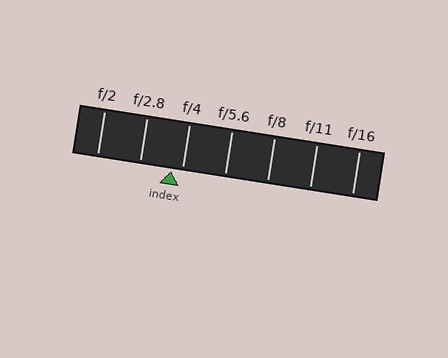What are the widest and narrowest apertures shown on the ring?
The widest aperture shown is f/2 and the narrowest is f/16.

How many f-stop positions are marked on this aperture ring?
There are 7 f-stop positions marked.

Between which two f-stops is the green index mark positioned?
The index mark is between f/2.8 and f/4.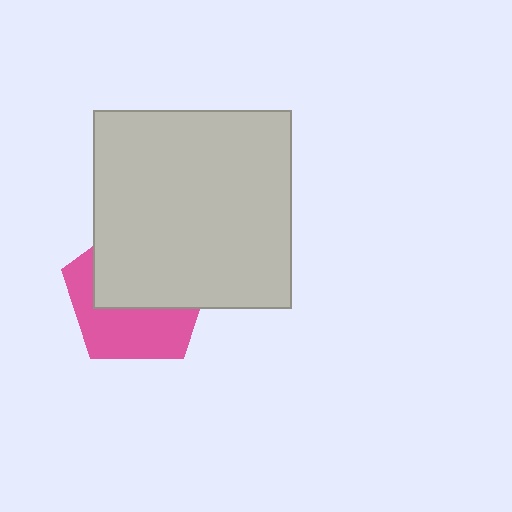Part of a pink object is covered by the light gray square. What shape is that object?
It is a pentagon.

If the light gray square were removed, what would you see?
You would see the complete pink pentagon.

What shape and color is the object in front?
The object in front is a light gray square.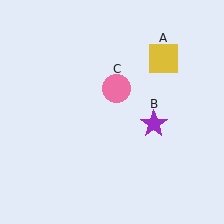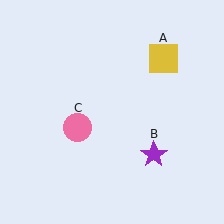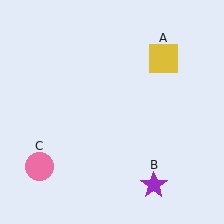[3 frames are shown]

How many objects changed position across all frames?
2 objects changed position: purple star (object B), pink circle (object C).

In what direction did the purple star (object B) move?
The purple star (object B) moved down.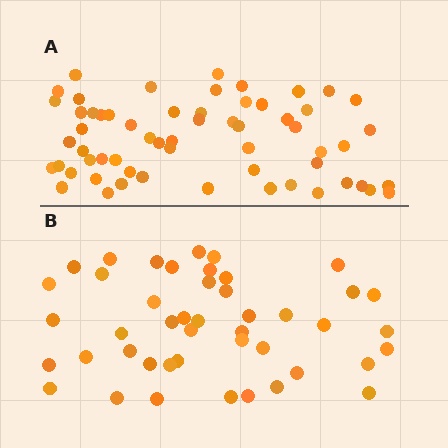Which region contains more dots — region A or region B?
Region A (the top region) has more dots.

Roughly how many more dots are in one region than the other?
Region A has approximately 15 more dots than region B.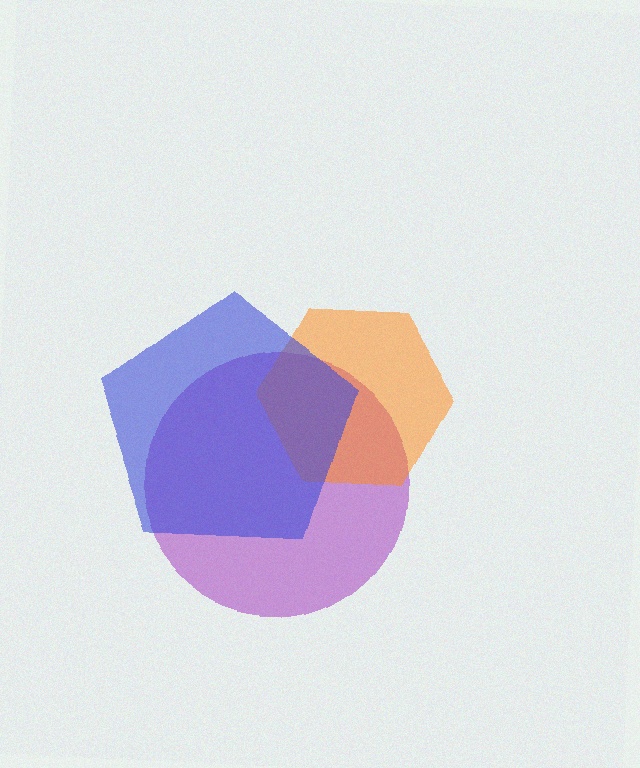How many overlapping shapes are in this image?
There are 3 overlapping shapes in the image.